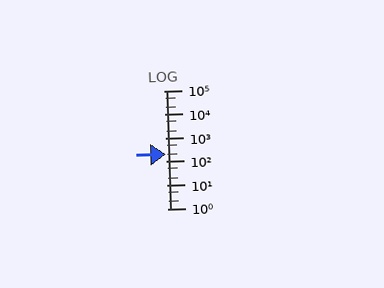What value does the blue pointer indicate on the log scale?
The pointer indicates approximately 210.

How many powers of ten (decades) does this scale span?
The scale spans 5 decades, from 1 to 100000.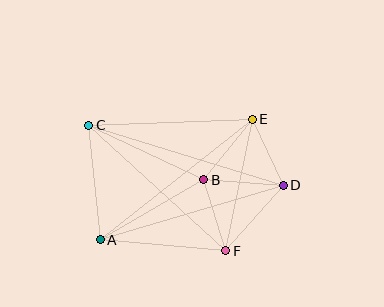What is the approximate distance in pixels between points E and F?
The distance between E and F is approximately 134 pixels.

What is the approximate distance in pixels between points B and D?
The distance between B and D is approximately 80 pixels.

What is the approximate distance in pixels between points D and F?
The distance between D and F is approximately 87 pixels.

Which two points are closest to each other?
Points D and E are closest to each other.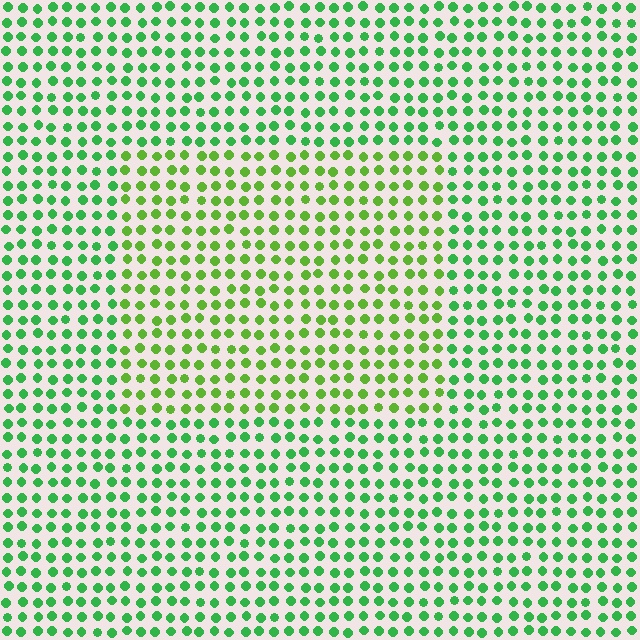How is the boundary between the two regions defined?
The boundary is defined purely by a slight shift in hue (about 31 degrees). Spacing, size, and orientation are identical on both sides.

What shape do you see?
I see a rectangle.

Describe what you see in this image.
The image is filled with small green elements in a uniform arrangement. A rectangle-shaped region is visible where the elements are tinted to a slightly different hue, forming a subtle color boundary.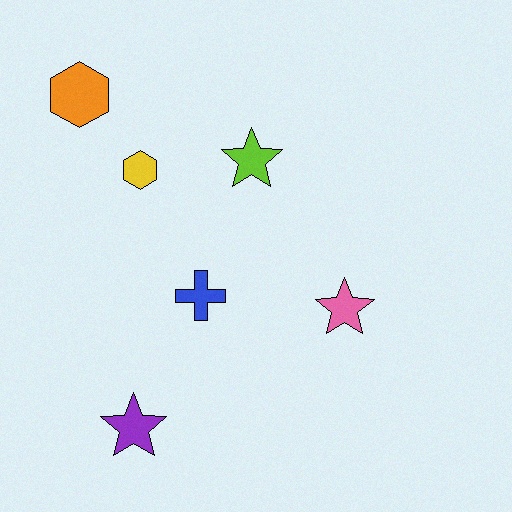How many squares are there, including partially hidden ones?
There are no squares.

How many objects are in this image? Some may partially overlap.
There are 6 objects.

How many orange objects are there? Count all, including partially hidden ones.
There is 1 orange object.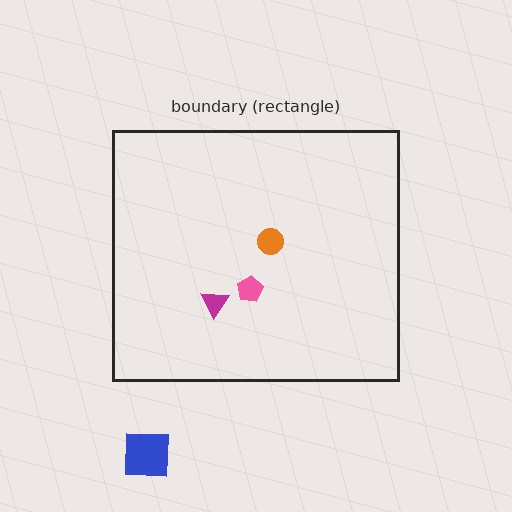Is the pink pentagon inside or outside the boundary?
Inside.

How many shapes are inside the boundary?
3 inside, 1 outside.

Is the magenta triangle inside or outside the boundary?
Inside.